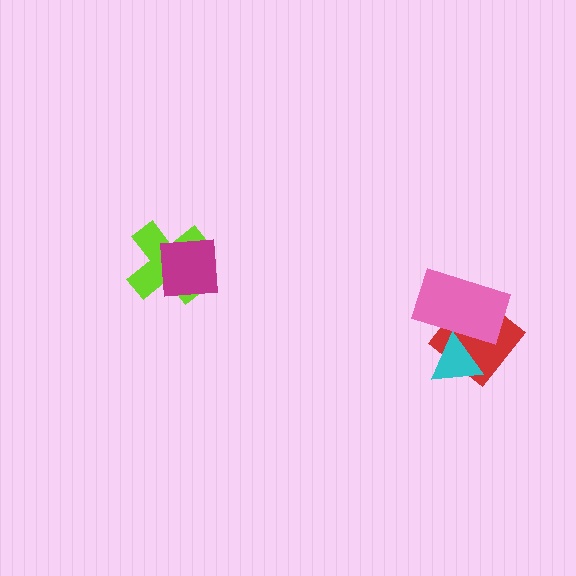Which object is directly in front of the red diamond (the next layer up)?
The pink rectangle is directly in front of the red diamond.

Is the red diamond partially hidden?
Yes, it is partially covered by another shape.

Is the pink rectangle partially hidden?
Yes, it is partially covered by another shape.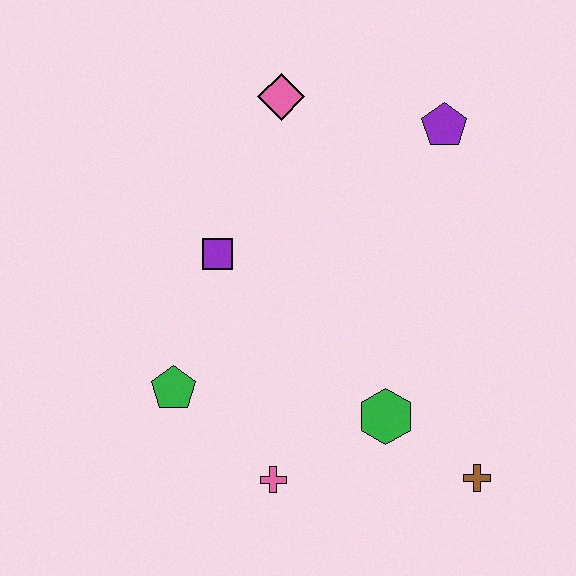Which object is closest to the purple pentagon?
The pink diamond is closest to the purple pentagon.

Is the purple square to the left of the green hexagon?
Yes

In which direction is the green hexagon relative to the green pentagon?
The green hexagon is to the right of the green pentagon.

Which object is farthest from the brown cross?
The pink diamond is farthest from the brown cross.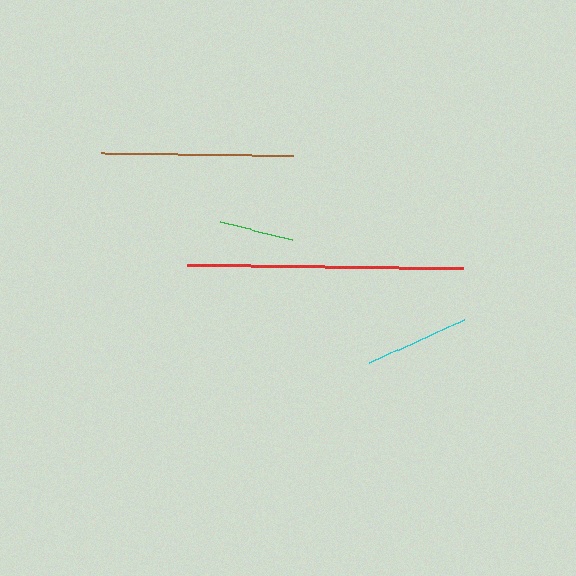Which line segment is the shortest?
The green line is the shortest at approximately 73 pixels.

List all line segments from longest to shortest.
From longest to shortest: red, brown, cyan, green.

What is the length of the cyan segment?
The cyan segment is approximately 103 pixels long.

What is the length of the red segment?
The red segment is approximately 276 pixels long.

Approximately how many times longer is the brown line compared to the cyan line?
The brown line is approximately 1.9 times the length of the cyan line.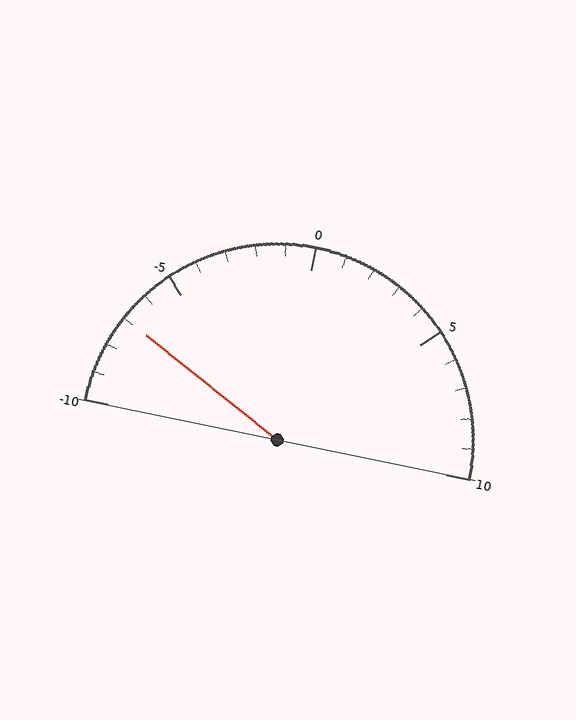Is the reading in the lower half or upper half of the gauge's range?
The reading is in the lower half of the range (-10 to 10).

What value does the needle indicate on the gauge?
The needle indicates approximately -7.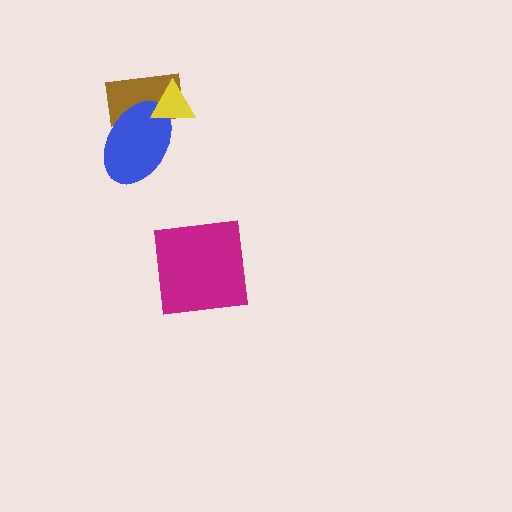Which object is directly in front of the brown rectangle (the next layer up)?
The blue ellipse is directly in front of the brown rectangle.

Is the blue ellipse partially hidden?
Yes, it is partially covered by another shape.